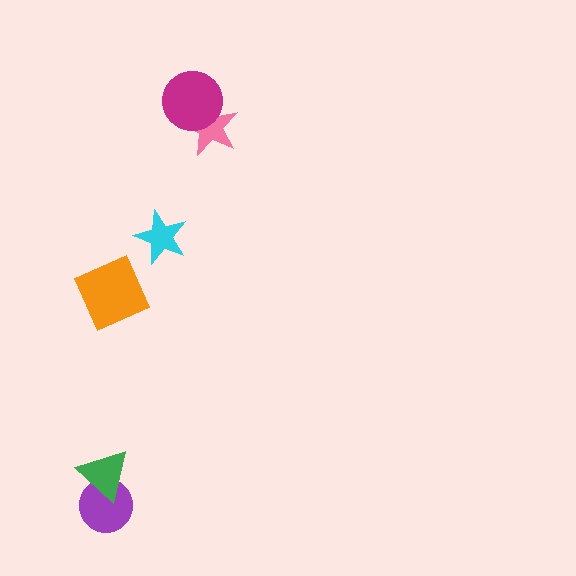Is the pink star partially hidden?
Yes, it is partially covered by another shape.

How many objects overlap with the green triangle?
1 object overlaps with the green triangle.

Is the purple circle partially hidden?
Yes, it is partially covered by another shape.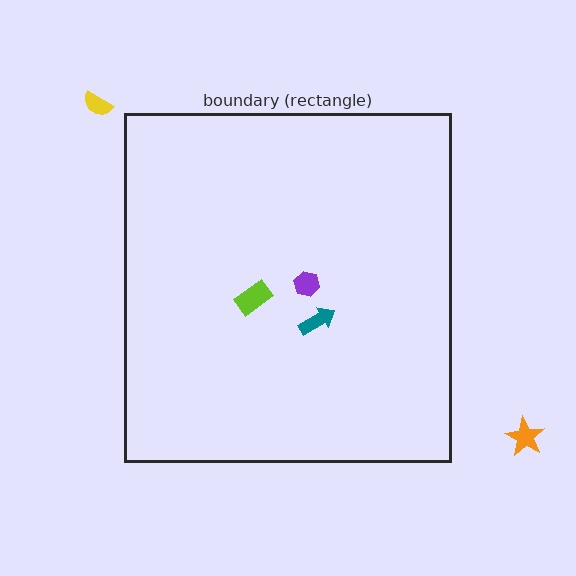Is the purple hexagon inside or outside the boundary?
Inside.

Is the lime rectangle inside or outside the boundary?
Inside.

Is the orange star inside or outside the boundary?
Outside.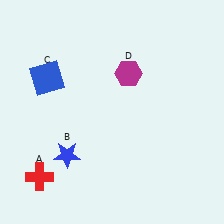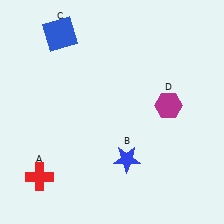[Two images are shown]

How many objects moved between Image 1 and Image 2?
3 objects moved between the two images.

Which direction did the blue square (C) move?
The blue square (C) moved up.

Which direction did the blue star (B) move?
The blue star (B) moved right.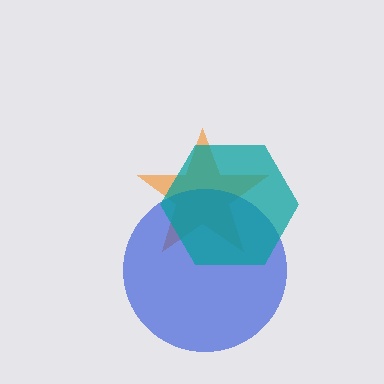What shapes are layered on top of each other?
The layered shapes are: an orange star, a blue circle, a teal hexagon.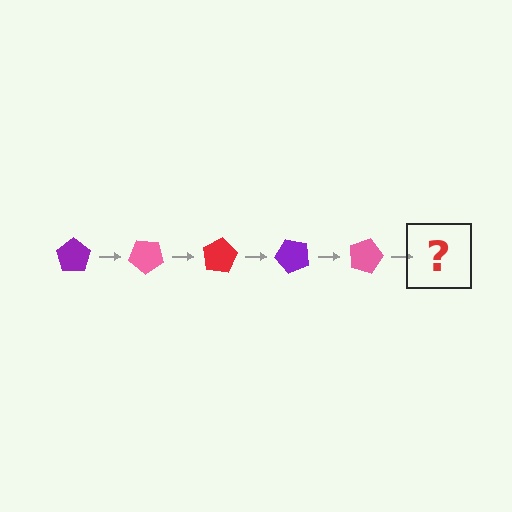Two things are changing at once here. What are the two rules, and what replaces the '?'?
The two rules are that it rotates 40 degrees each step and the color cycles through purple, pink, and red. The '?' should be a red pentagon, rotated 200 degrees from the start.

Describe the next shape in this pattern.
It should be a red pentagon, rotated 200 degrees from the start.